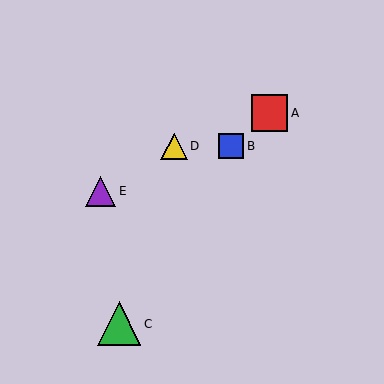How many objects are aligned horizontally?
2 objects (B, D) are aligned horizontally.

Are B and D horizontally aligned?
Yes, both are at y≈146.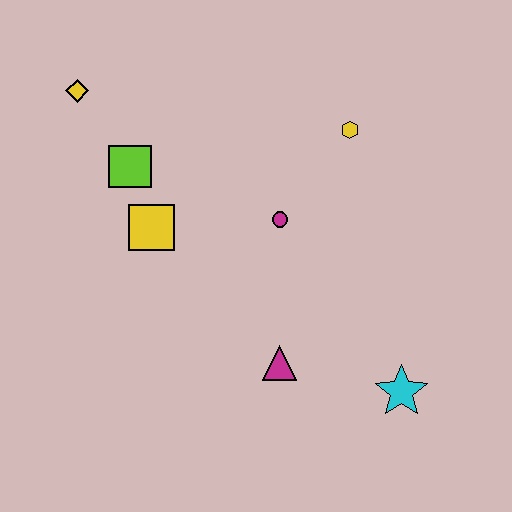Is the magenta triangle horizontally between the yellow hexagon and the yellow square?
Yes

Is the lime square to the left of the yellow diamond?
No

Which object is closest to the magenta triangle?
The cyan star is closest to the magenta triangle.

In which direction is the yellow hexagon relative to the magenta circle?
The yellow hexagon is above the magenta circle.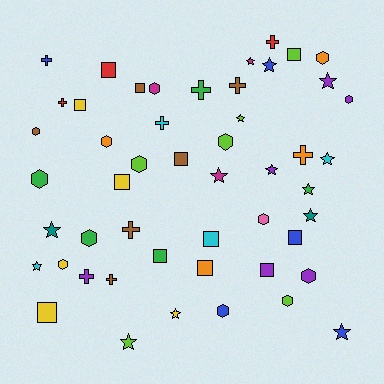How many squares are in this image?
There are 12 squares.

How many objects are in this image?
There are 50 objects.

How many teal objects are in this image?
There are 2 teal objects.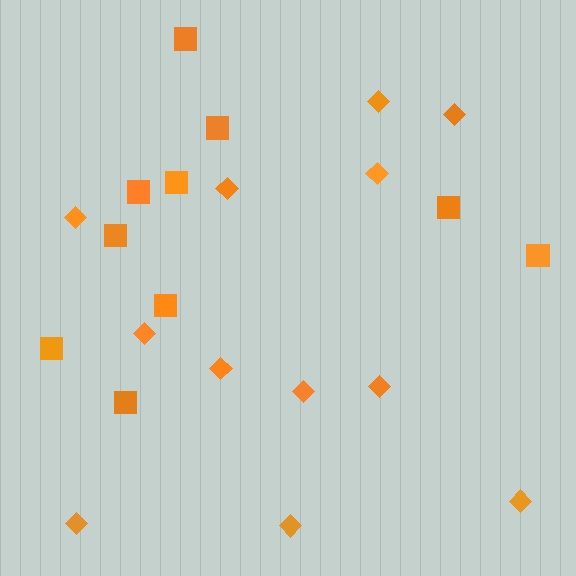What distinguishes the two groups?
There are 2 groups: one group of squares (10) and one group of diamonds (12).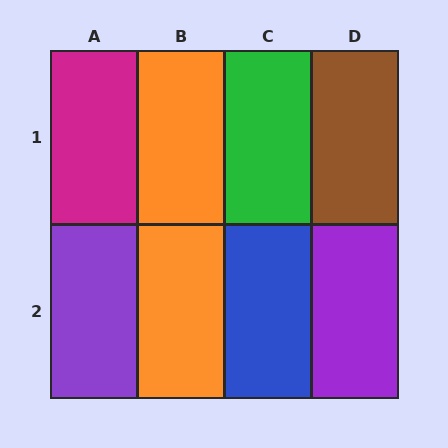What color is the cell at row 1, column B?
Orange.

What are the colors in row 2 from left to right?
Purple, orange, blue, purple.